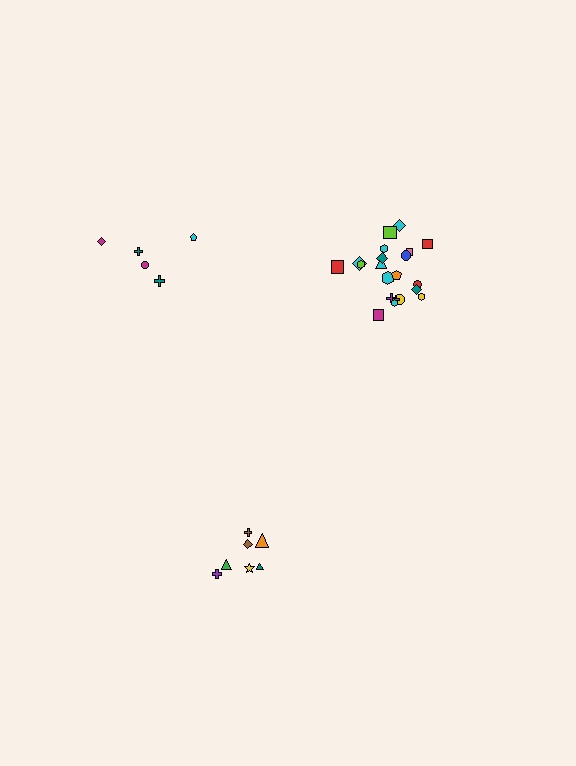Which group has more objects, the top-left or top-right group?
The top-right group.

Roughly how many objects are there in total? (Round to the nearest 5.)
Roughly 35 objects in total.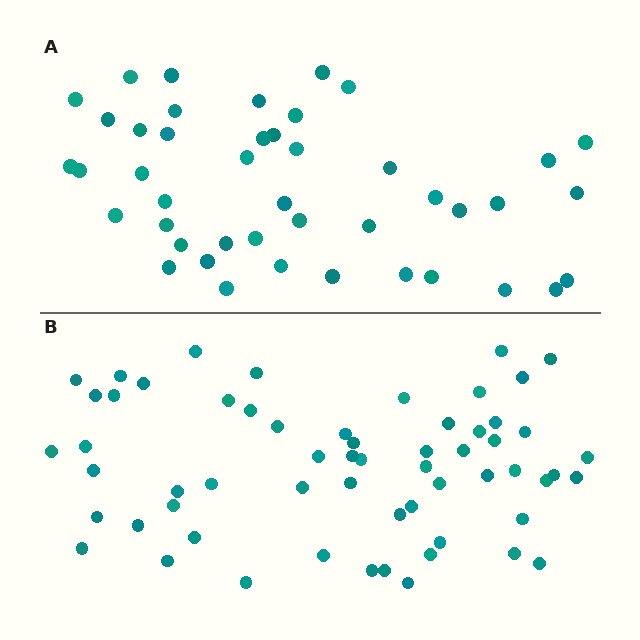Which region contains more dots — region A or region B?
Region B (the bottom region) has more dots.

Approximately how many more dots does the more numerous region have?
Region B has approximately 15 more dots than region A.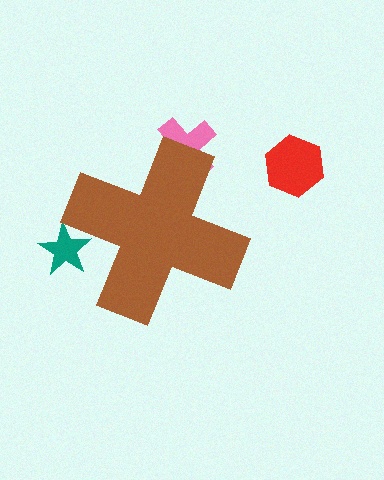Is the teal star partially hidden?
Yes, the teal star is partially hidden behind the brown cross.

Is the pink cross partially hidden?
Yes, the pink cross is partially hidden behind the brown cross.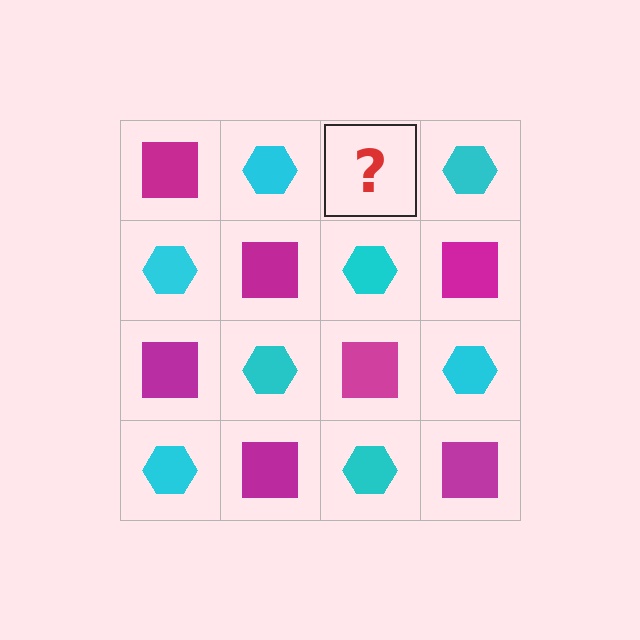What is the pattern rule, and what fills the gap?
The rule is that it alternates magenta square and cyan hexagon in a checkerboard pattern. The gap should be filled with a magenta square.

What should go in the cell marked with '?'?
The missing cell should contain a magenta square.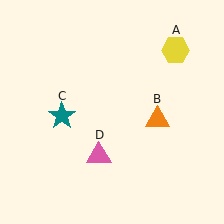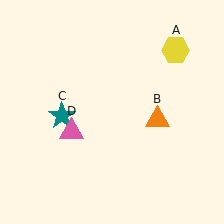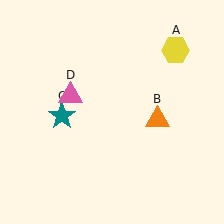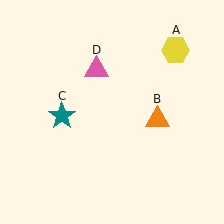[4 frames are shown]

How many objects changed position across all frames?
1 object changed position: pink triangle (object D).